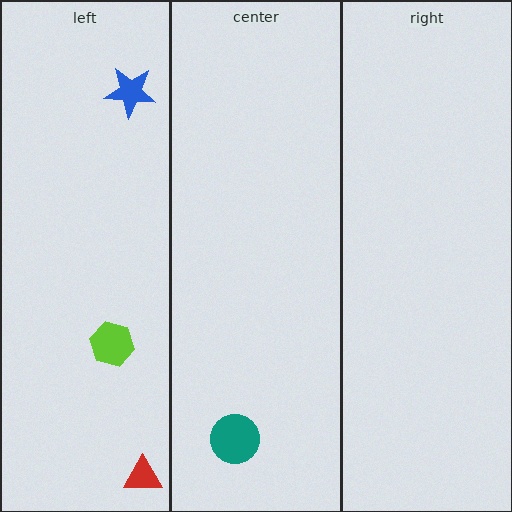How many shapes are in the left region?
3.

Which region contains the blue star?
The left region.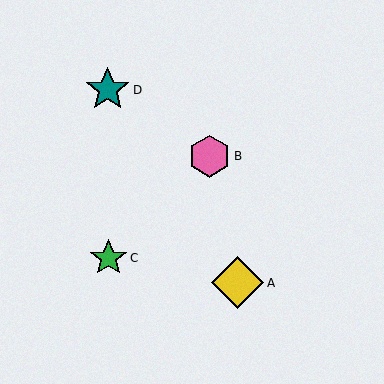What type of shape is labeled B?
Shape B is a pink hexagon.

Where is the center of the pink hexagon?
The center of the pink hexagon is at (210, 156).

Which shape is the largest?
The yellow diamond (labeled A) is the largest.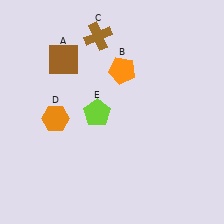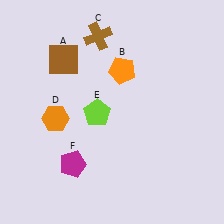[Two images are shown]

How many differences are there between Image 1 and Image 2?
There is 1 difference between the two images.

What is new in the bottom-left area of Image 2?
A magenta pentagon (F) was added in the bottom-left area of Image 2.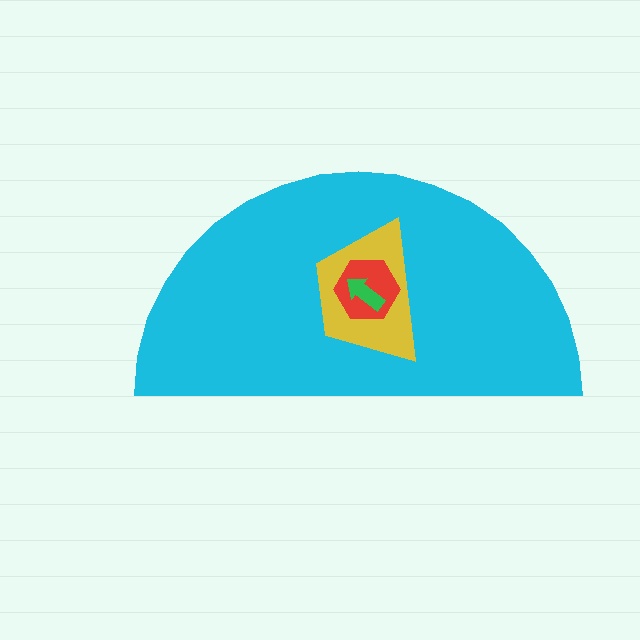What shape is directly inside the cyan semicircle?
The yellow trapezoid.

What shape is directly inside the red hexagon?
The green arrow.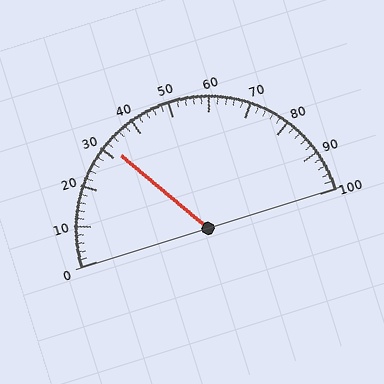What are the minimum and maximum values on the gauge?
The gauge ranges from 0 to 100.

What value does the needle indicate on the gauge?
The needle indicates approximately 32.